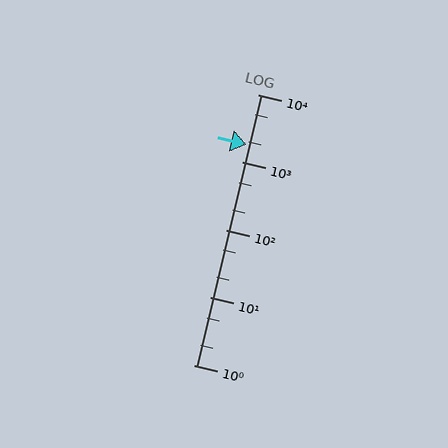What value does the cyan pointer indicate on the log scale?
The pointer indicates approximately 1800.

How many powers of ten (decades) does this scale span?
The scale spans 4 decades, from 1 to 10000.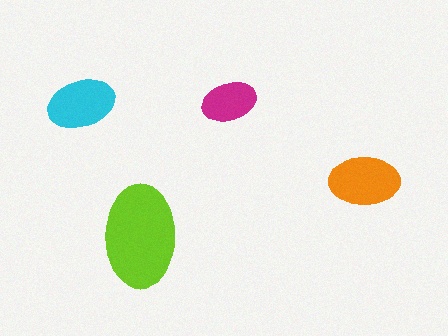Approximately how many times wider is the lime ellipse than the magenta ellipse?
About 2 times wider.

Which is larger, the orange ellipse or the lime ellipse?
The lime one.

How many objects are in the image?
There are 4 objects in the image.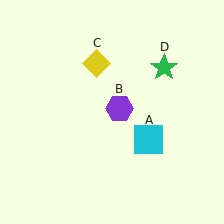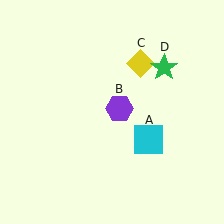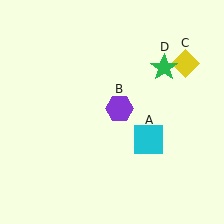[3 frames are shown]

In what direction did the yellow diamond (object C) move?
The yellow diamond (object C) moved right.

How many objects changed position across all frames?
1 object changed position: yellow diamond (object C).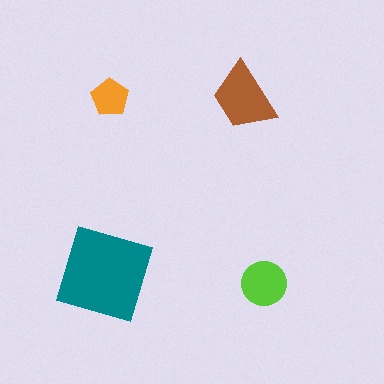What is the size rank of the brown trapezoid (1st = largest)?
2nd.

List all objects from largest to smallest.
The teal diamond, the brown trapezoid, the lime circle, the orange pentagon.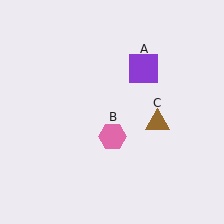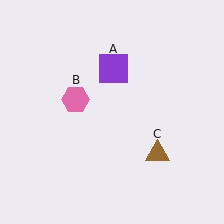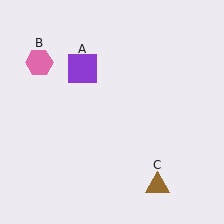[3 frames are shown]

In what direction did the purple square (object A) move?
The purple square (object A) moved left.